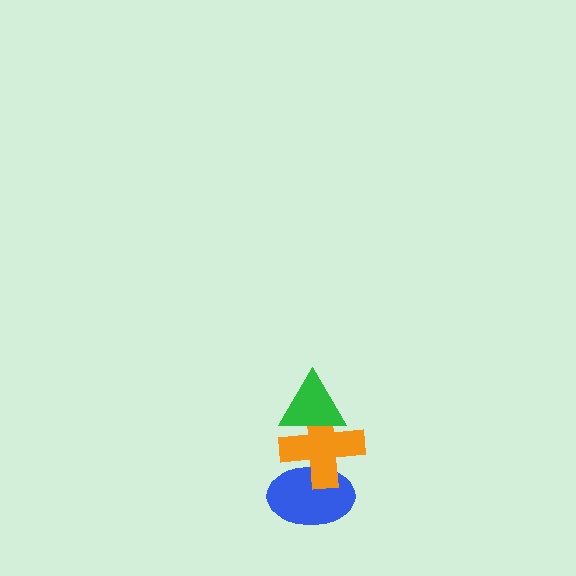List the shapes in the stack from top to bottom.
From top to bottom: the green triangle, the orange cross, the blue ellipse.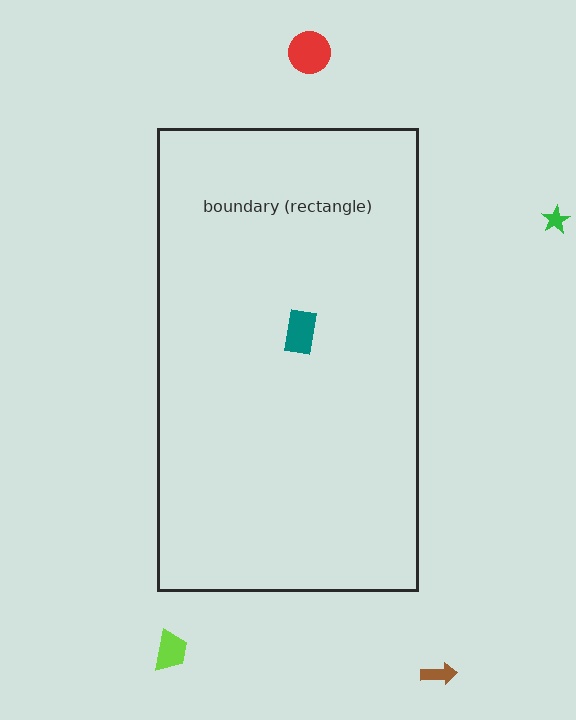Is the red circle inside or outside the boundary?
Outside.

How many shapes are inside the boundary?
1 inside, 4 outside.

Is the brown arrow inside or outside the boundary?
Outside.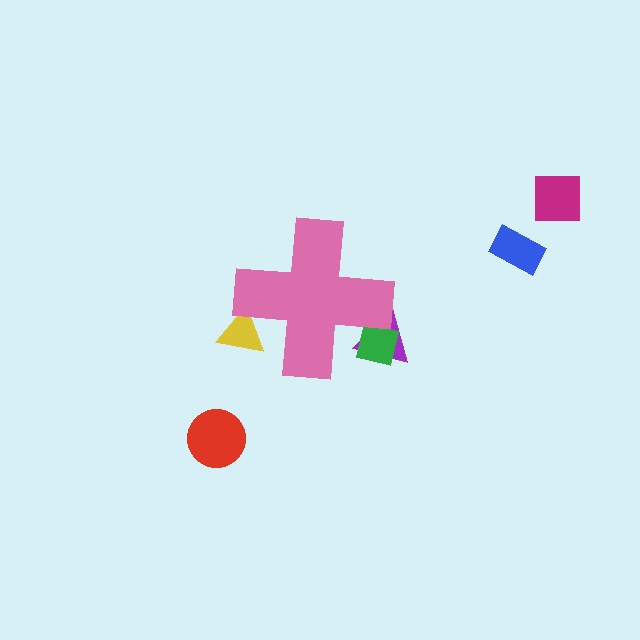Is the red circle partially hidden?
No, the red circle is fully visible.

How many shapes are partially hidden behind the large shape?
3 shapes are partially hidden.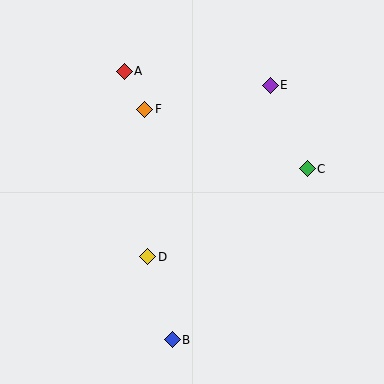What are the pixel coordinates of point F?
Point F is at (145, 109).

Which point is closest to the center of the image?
Point D at (148, 257) is closest to the center.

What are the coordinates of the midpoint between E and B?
The midpoint between E and B is at (221, 212).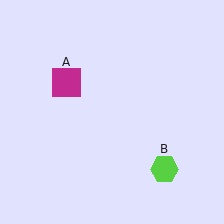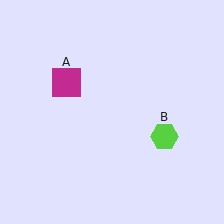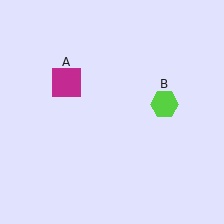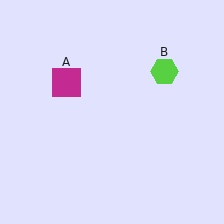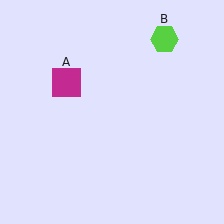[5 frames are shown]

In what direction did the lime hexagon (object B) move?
The lime hexagon (object B) moved up.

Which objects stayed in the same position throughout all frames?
Magenta square (object A) remained stationary.